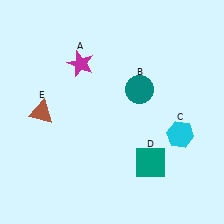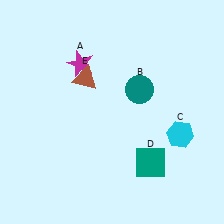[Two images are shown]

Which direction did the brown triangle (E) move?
The brown triangle (E) moved right.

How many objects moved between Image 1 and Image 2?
1 object moved between the two images.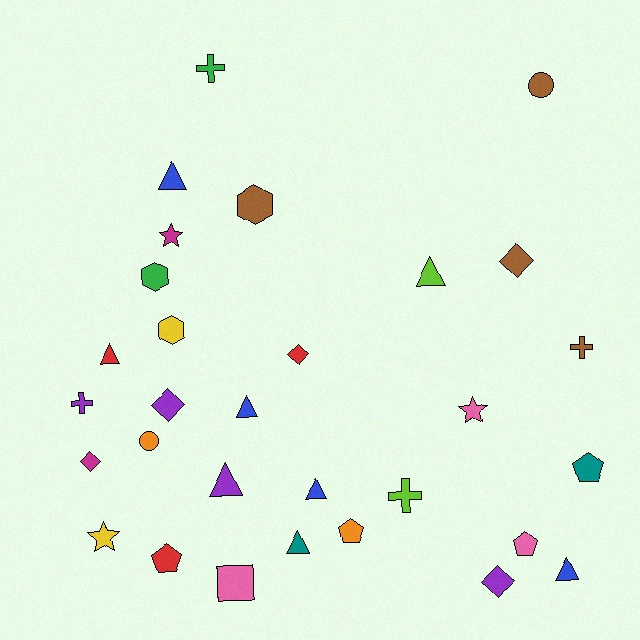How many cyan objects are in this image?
There are no cyan objects.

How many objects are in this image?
There are 30 objects.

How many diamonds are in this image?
There are 5 diamonds.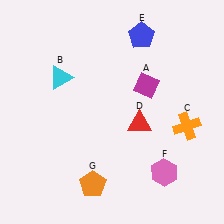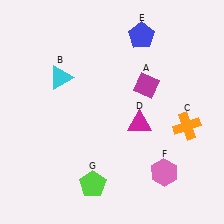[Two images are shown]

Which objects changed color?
D changed from red to magenta. G changed from orange to lime.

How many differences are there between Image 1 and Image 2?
There are 2 differences between the two images.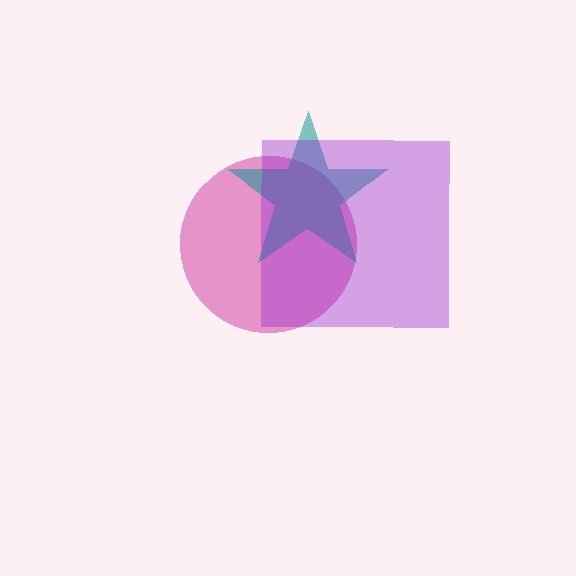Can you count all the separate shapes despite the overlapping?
Yes, there are 3 separate shapes.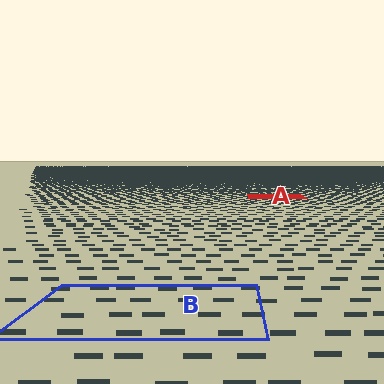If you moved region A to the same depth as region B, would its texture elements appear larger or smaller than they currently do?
They would appear larger. At a closer depth, the same texture elements are projected at a bigger on-screen size.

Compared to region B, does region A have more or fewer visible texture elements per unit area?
Region A has more texture elements per unit area — they are packed more densely because it is farther away.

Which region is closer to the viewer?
Region B is closer. The texture elements there are larger and more spread out.